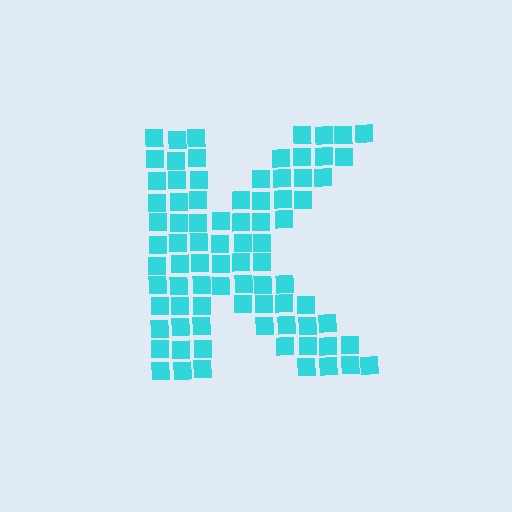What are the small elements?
The small elements are squares.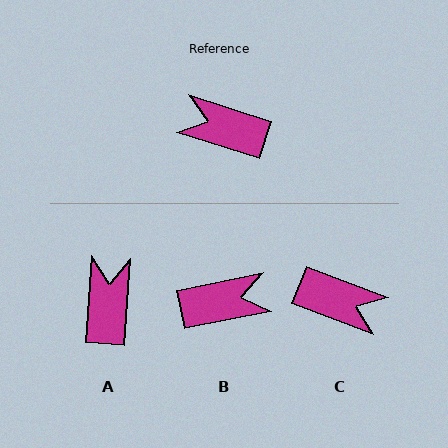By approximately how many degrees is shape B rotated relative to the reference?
Approximately 151 degrees clockwise.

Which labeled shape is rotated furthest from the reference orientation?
C, about 177 degrees away.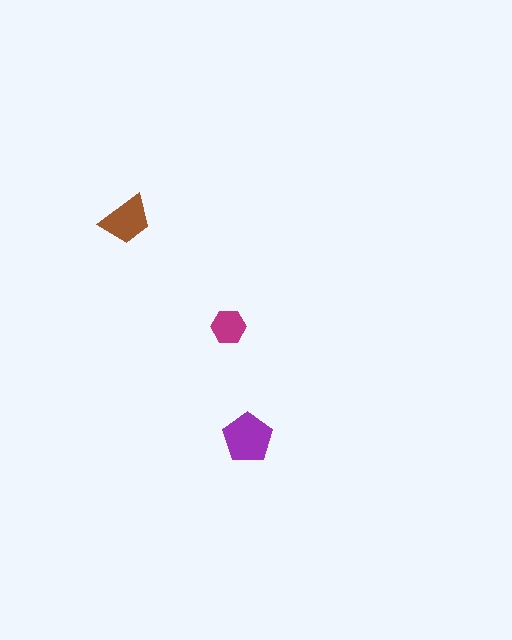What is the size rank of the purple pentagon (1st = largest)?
1st.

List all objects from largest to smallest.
The purple pentagon, the brown trapezoid, the magenta hexagon.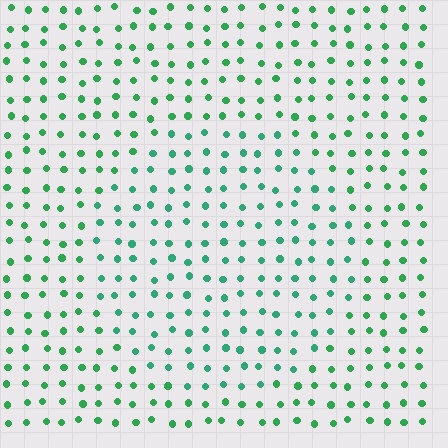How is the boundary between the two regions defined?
The boundary is defined purely by a slight shift in hue (about 19 degrees). Spacing, size, and orientation are identical on both sides.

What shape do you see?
I see a circle.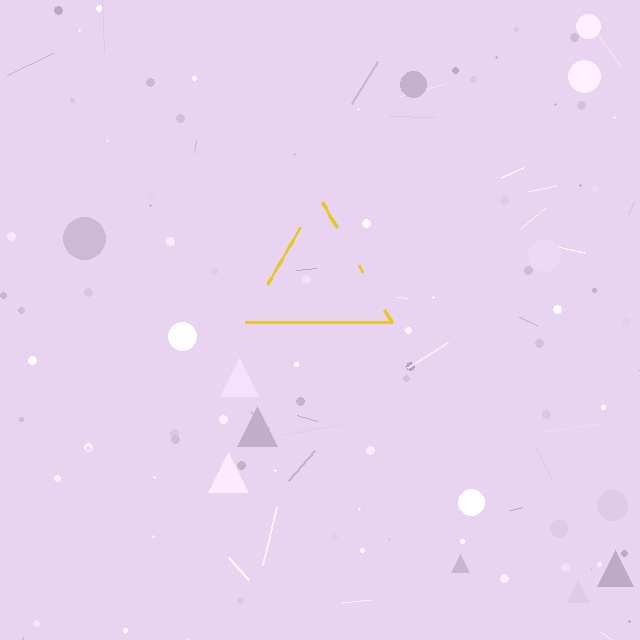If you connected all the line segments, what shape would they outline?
They would outline a triangle.